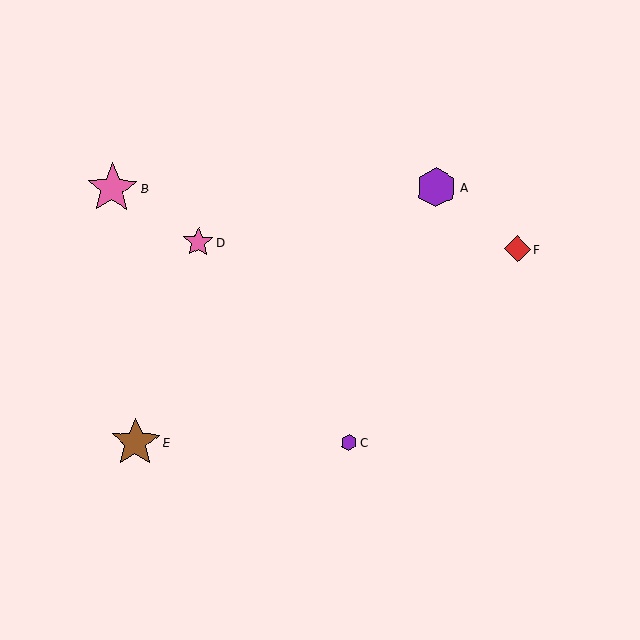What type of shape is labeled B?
Shape B is a pink star.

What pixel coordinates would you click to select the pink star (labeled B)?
Click at (112, 189) to select the pink star B.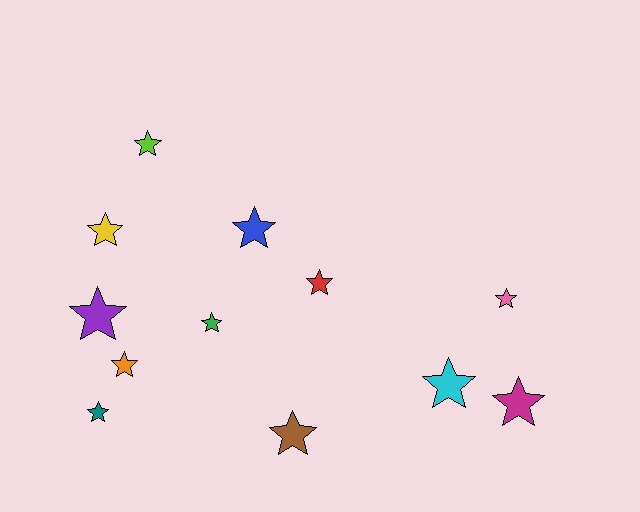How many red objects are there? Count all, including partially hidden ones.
There is 1 red object.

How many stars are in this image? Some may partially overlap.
There are 12 stars.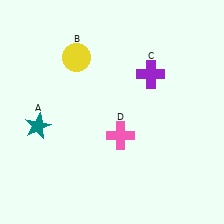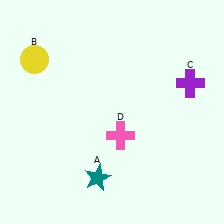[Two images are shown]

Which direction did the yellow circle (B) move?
The yellow circle (B) moved left.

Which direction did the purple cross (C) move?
The purple cross (C) moved right.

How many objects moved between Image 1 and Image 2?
3 objects moved between the two images.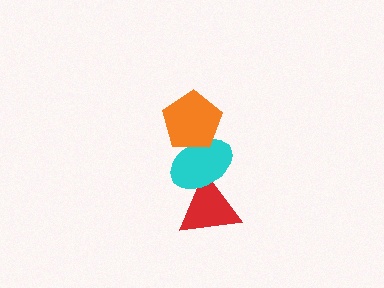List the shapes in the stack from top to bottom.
From top to bottom: the orange pentagon, the cyan ellipse, the red triangle.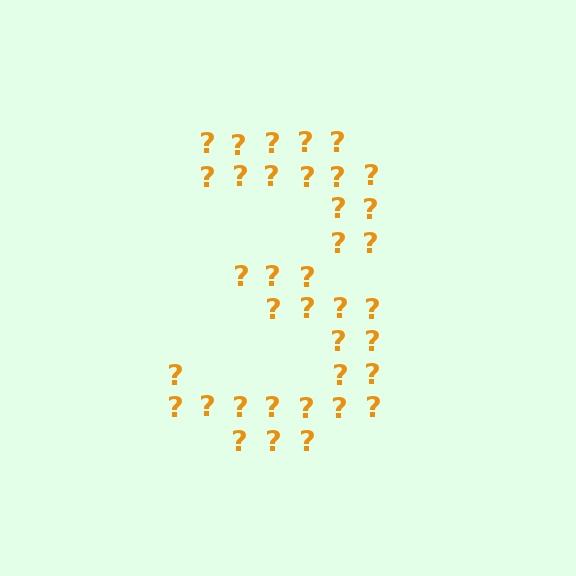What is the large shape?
The large shape is the digit 3.